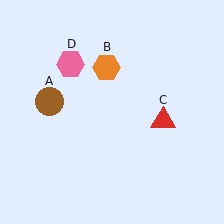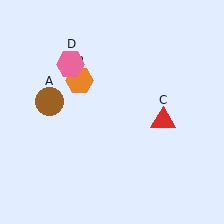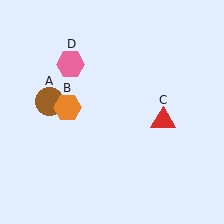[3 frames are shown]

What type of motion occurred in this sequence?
The orange hexagon (object B) rotated counterclockwise around the center of the scene.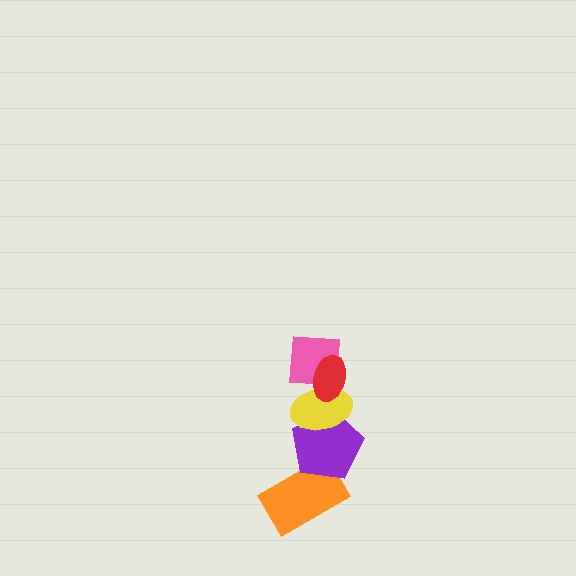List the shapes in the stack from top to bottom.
From top to bottom: the red ellipse, the pink square, the yellow ellipse, the purple pentagon, the orange rectangle.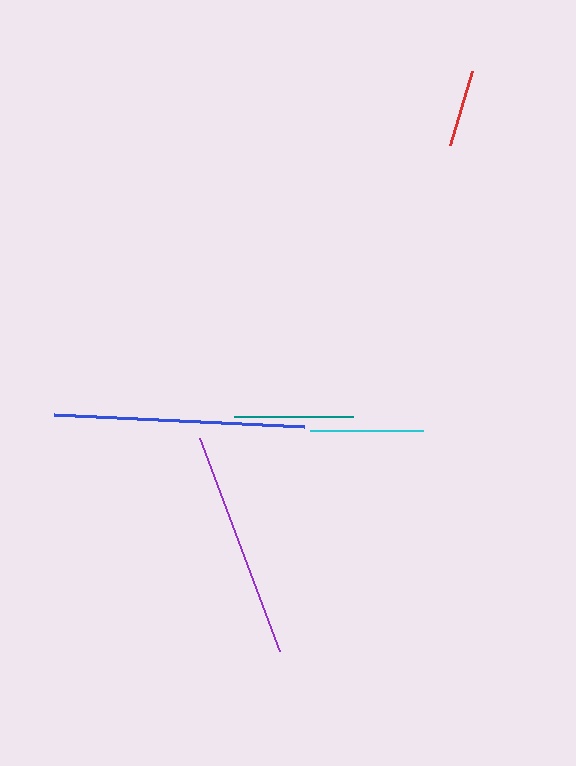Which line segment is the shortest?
The red line is the shortest at approximately 77 pixels.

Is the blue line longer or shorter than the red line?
The blue line is longer than the red line.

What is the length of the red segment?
The red segment is approximately 77 pixels long.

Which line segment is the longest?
The blue line is the longest at approximately 250 pixels.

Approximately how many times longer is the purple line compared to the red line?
The purple line is approximately 2.9 times the length of the red line.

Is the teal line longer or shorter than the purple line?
The purple line is longer than the teal line.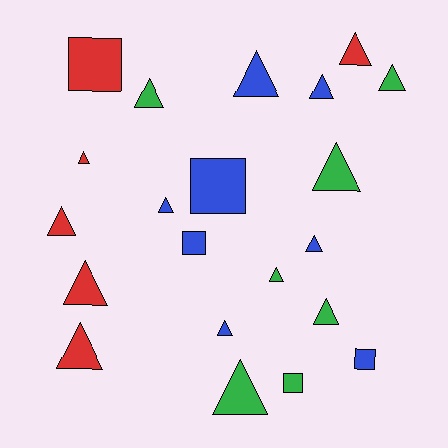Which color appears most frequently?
Blue, with 8 objects.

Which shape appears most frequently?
Triangle, with 16 objects.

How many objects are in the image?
There are 21 objects.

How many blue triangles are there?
There are 5 blue triangles.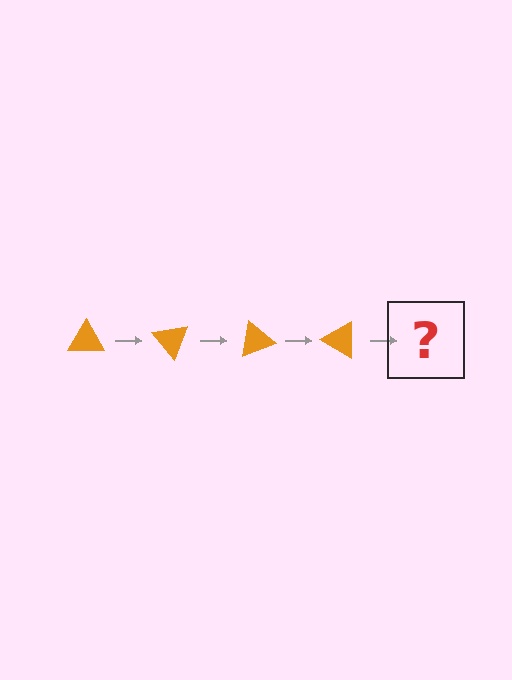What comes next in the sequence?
The next element should be an orange triangle rotated 200 degrees.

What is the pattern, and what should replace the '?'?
The pattern is that the triangle rotates 50 degrees each step. The '?' should be an orange triangle rotated 200 degrees.